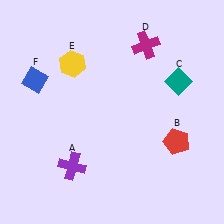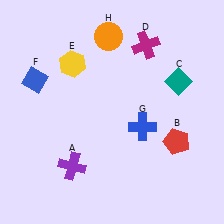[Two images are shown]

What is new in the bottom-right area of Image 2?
A blue cross (G) was added in the bottom-right area of Image 2.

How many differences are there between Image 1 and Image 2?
There are 2 differences between the two images.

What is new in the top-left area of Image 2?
An orange circle (H) was added in the top-left area of Image 2.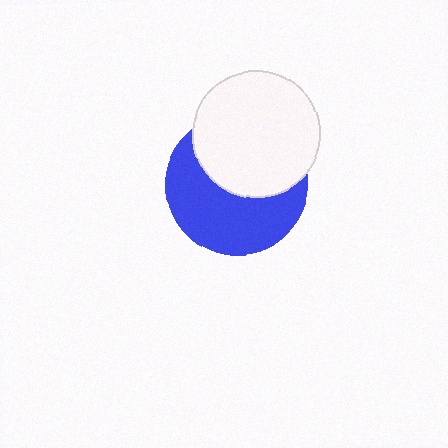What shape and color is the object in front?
The object in front is a white circle.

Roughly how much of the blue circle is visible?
About half of it is visible (roughly 54%).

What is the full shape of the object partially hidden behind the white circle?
The partially hidden object is a blue circle.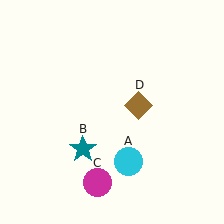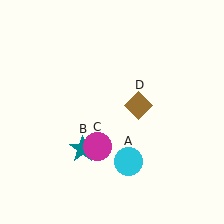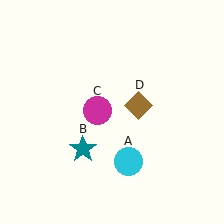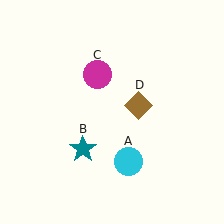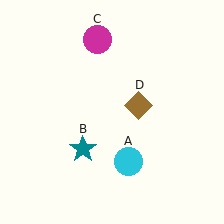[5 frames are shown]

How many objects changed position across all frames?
1 object changed position: magenta circle (object C).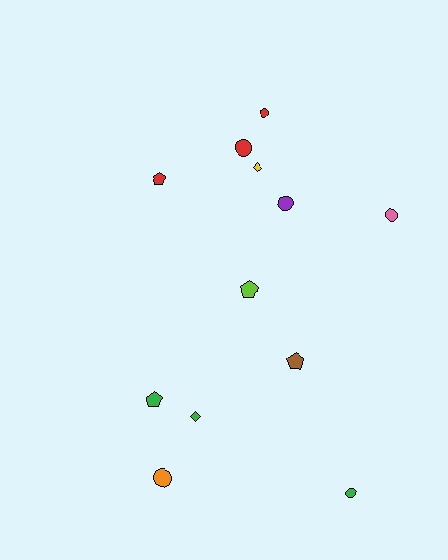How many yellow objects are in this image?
There is 1 yellow object.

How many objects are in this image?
There are 12 objects.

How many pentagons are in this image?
There are 4 pentagons.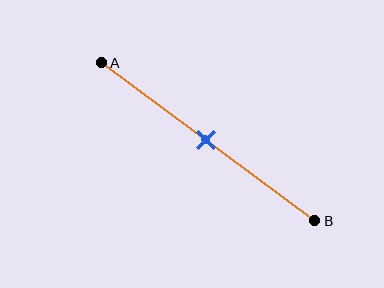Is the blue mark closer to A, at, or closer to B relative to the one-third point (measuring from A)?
The blue mark is closer to point B than the one-third point of segment AB.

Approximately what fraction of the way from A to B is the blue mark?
The blue mark is approximately 50% of the way from A to B.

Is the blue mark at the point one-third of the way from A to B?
No, the mark is at about 50% from A, not at the 33% one-third point.